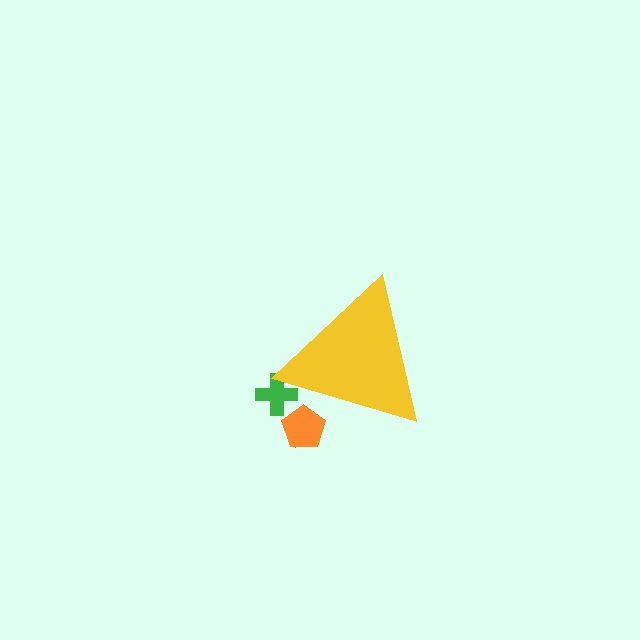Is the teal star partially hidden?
Yes, the teal star is partially hidden behind the yellow triangle.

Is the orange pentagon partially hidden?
Yes, the orange pentagon is partially hidden behind the yellow triangle.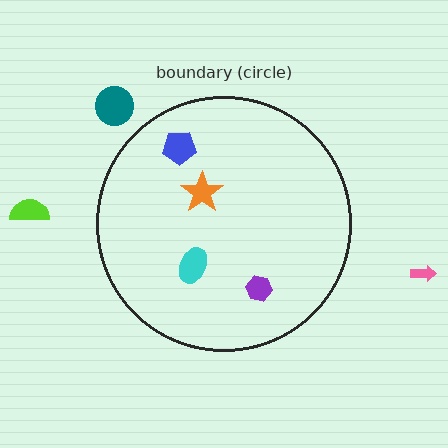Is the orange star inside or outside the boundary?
Inside.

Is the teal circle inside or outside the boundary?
Outside.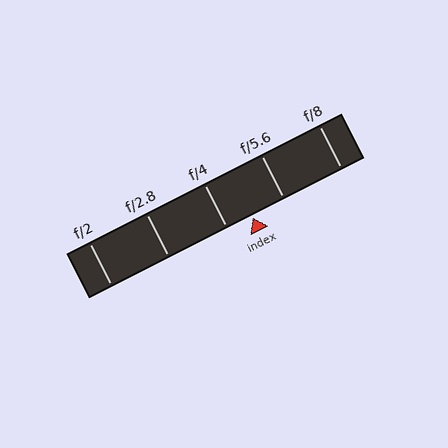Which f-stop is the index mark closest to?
The index mark is closest to f/4.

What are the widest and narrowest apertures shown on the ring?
The widest aperture shown is f/2 and the narrowest is f/8.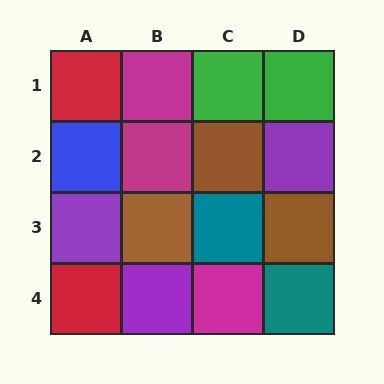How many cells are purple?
3 cells are purple.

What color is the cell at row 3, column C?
Teal.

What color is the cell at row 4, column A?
Red.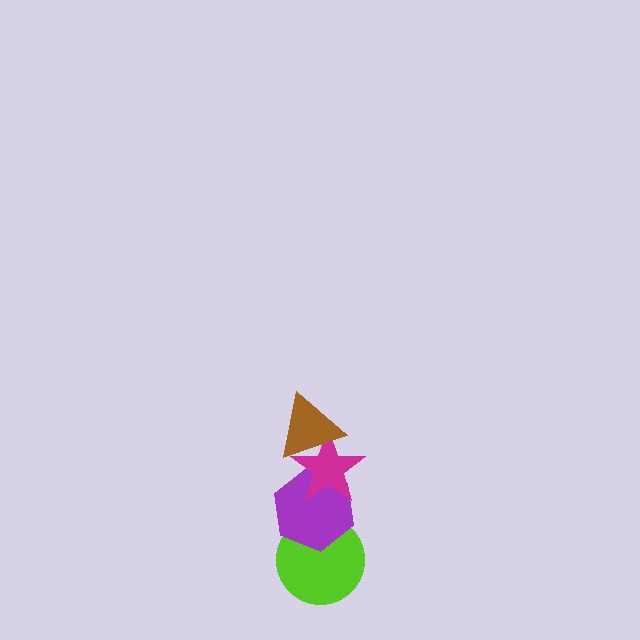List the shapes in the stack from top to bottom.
From top to bottom: the brown triangle, the magenta star, the purple hexagon, the lime circle.